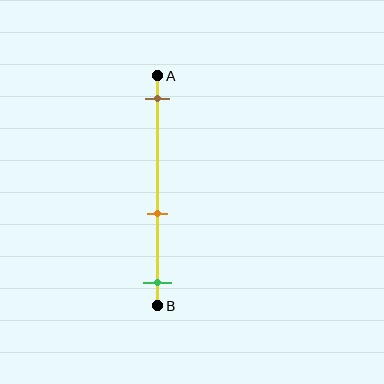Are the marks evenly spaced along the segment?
No, the marks are not evenly spaced.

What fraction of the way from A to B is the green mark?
The green mark is approximately 90% (0.9) of the way from A to B.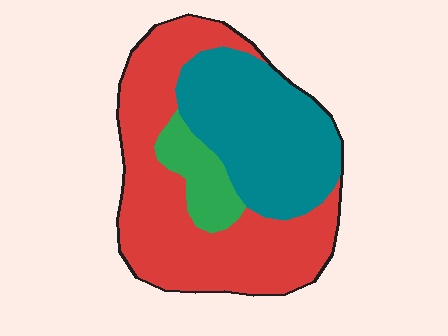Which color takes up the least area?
Green, at roughly 10%.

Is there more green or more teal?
Teal.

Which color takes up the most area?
Red, at roughly 55%.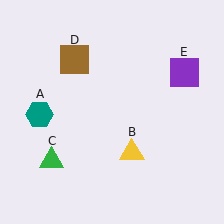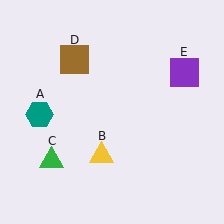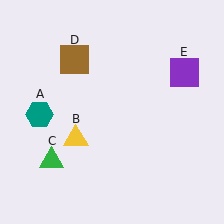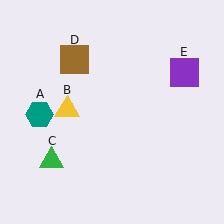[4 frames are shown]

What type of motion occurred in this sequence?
The yellow triangle (object B) rotated clockwise around the center of the scene.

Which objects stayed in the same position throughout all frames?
Teal hexagon (object A) and green triangle (object C) and brown square (object D) and purple square (object E) remained stationary.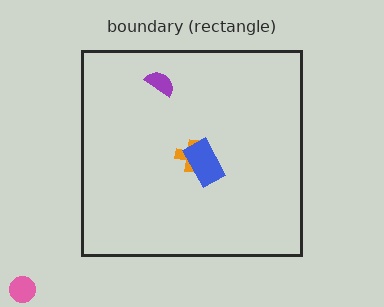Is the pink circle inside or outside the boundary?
Outside.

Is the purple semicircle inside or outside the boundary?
Inside.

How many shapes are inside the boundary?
3 inside, 1 outside.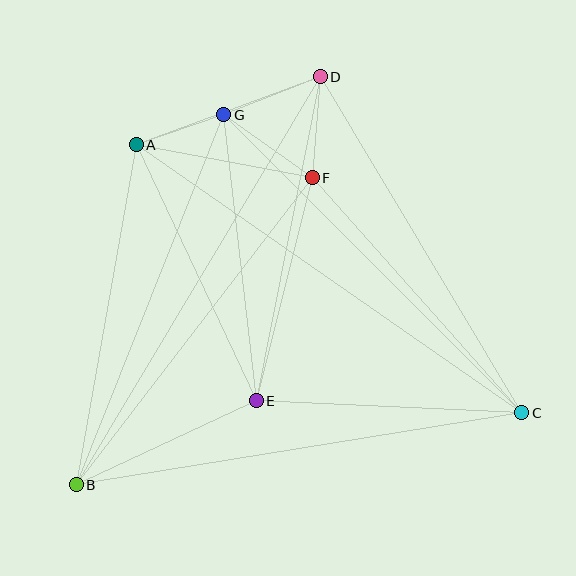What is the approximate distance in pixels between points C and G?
The distance between C and G is approximately 421 pixels.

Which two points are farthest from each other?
Points B and D are farthest from each other.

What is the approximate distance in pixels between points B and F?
The distance between B and F is approximately 387 pixels.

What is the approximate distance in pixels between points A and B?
The distance between A and B is approximately 345 pixels.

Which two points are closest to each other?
Points A and G are closest to each other.